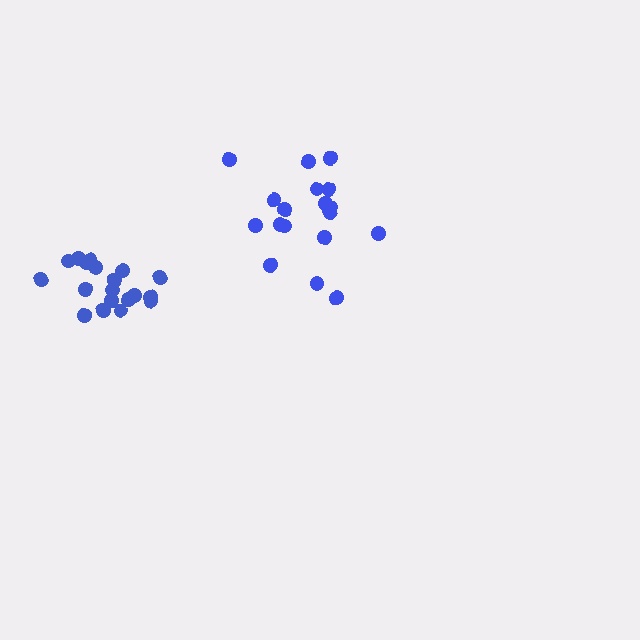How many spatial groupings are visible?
There are 2 spatial groupings.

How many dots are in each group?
Group 1: 19 dots, Group 2: 18 dots (37 total).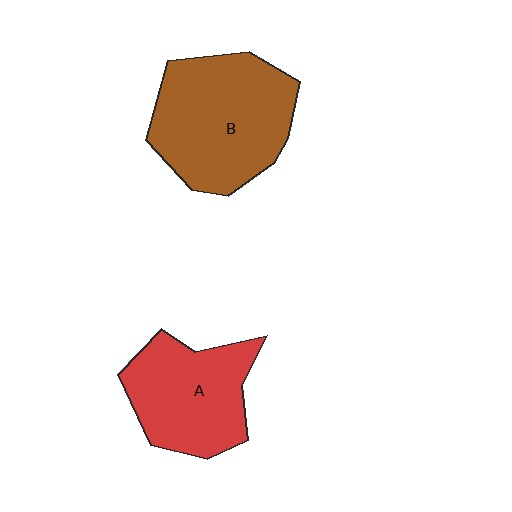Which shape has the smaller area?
Shape A (red).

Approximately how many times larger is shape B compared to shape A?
Approximately 1.3 times.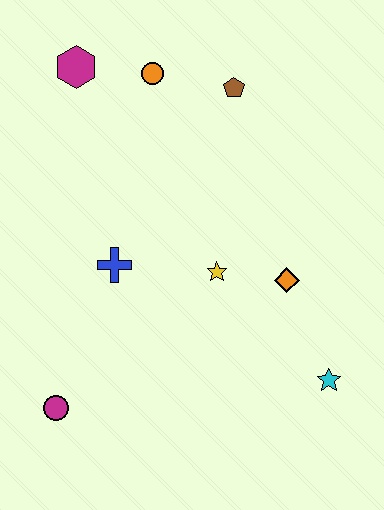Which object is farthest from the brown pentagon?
The magenta circle is farthest from the brown pentagon.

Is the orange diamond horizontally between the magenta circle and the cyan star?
Yes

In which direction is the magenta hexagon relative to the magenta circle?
The magenta hexagon is above the magenta circle.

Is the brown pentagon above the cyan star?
Yes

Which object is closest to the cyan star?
The orange diamond is closest to the cyan star.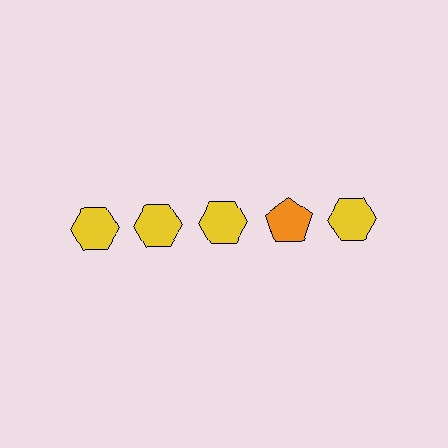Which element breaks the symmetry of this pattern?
The orange pentagon in the top row, second from right column breaks the symmetry. All other shapes are yellow hexagons.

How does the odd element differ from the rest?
It differs in both color (orange instead of yellow) and shape (pentagon instead of hexagon).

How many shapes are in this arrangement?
There are 5 shapes arranged in a grid pattern.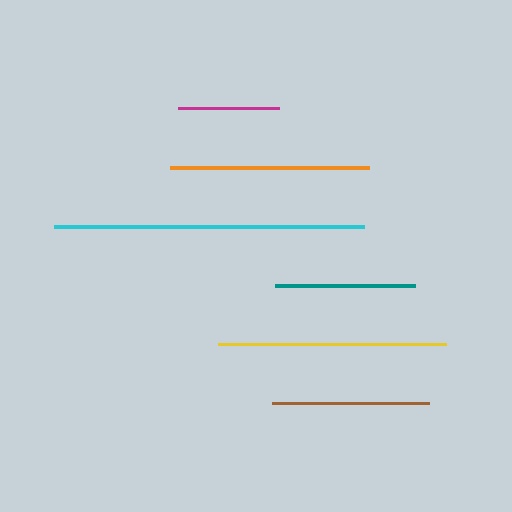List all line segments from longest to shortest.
From longest to shortest: cyan, yellow, orange, brown, teal, magenta.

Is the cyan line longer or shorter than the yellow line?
The cyan line is longer than the yellow line.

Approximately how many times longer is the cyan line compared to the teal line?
The cyan line is approximately 2.2 times the length of the teal line.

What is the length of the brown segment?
The brown segment is approximately 157 pixels long.